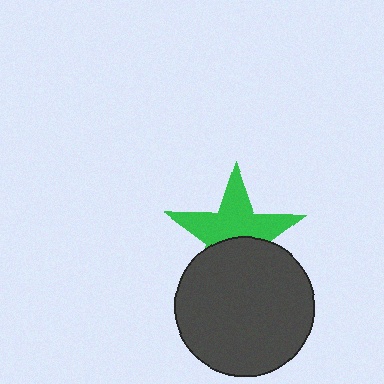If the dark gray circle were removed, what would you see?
You would see the complete green star.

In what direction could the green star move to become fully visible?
The green star could move up. That would shift it out from behind the dark gray circle entirely.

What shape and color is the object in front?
The object in front is a dark gray circle.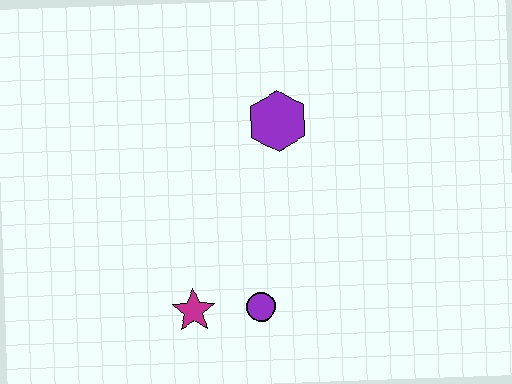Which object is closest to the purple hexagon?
The purple circle is closest to the purple hexagon.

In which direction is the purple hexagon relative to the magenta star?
The purple hexagon is above the magenta star.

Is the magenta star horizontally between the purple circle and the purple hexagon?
No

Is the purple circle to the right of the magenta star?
Yes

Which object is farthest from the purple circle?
The purple hexagon is farthest from the purple circle.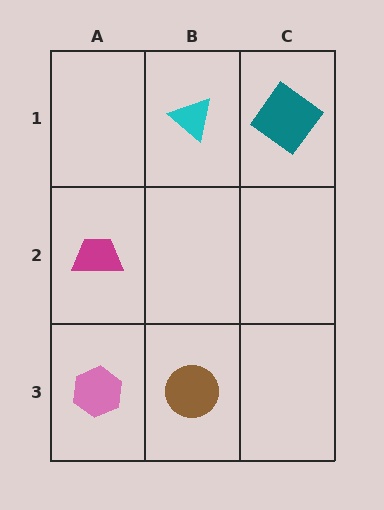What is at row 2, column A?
A magenta trapezoid.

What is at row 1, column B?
A cyan triangle.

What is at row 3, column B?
A brown circle.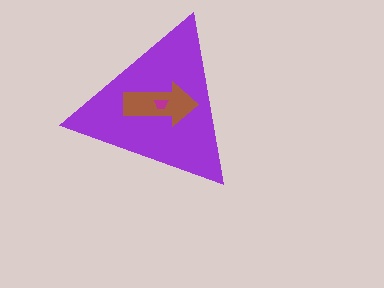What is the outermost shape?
The purple triangle.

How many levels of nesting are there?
3.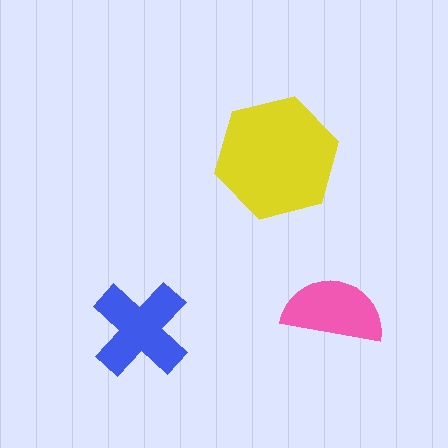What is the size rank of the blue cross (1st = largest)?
2nd.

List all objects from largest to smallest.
The yellow hexagon, the blue cross, the pink semicircle.